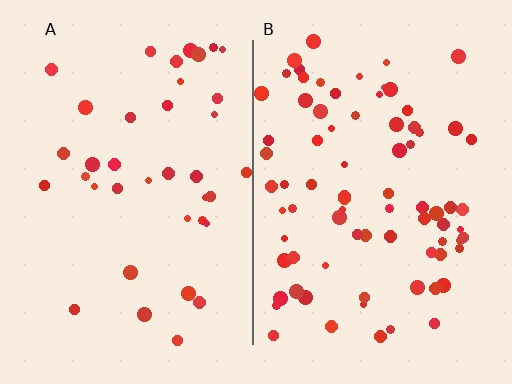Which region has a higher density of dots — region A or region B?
B (the right).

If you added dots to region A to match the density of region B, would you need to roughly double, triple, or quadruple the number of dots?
Approximately double.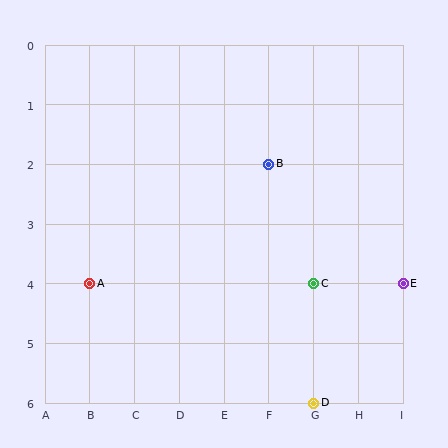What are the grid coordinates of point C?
Point C is at grid coordinates (G, 4).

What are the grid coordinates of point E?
Point E is at grid coordinates (I, 4).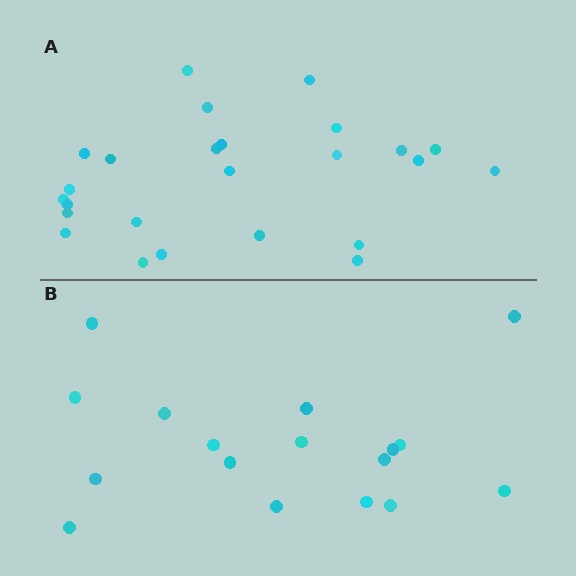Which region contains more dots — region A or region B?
Region A (the top region) has more dots.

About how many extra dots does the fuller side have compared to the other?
Region A has roughly 8 or so more dots than region B.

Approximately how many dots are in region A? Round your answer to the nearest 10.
About 20 dots. (The exact count is 25, which rounds to 20.)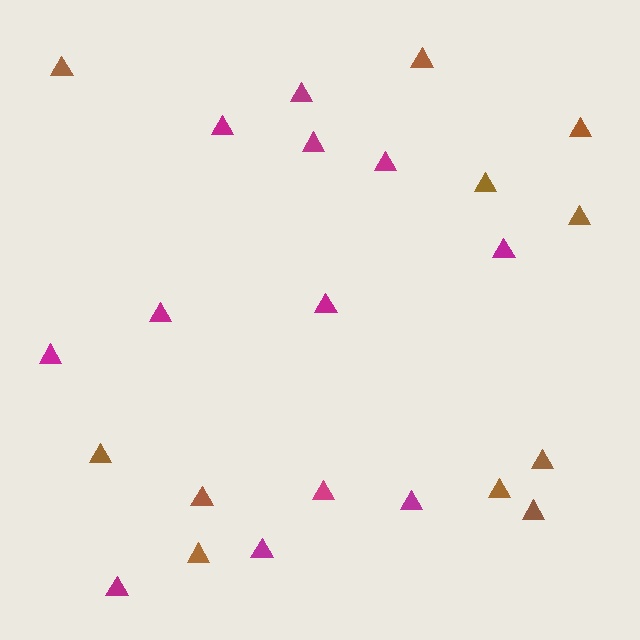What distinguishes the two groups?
There are 2 groups: one group of magenta triangles (12) and one group of brown triangles (11).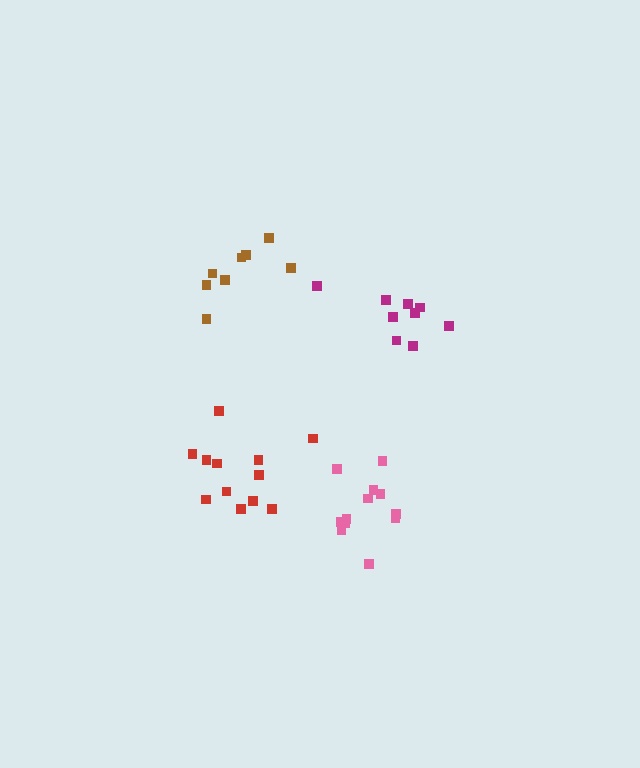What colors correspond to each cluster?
The clusters are colored: brown, magenta, red, pink.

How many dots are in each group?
Group 1: 8 dots, Group 2: 9 dots, Group 3: 12 dots, Group 4: 12 dots (41 total).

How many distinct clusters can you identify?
There are 4 distinct clusters.